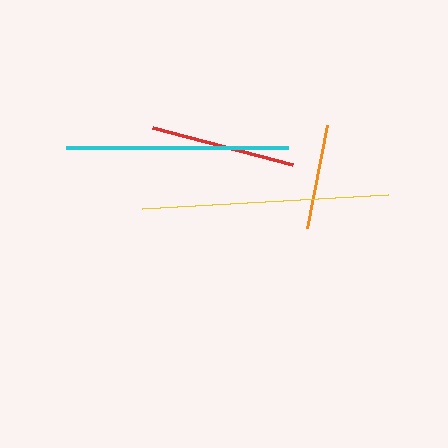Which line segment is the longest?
The yellow line is the longest at approximately 246 pixels.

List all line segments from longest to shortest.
From longest to shortest: yellow, cyan, red, orange.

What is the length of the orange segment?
The orange segment is approximately 105 pixels long.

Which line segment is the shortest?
The orange line is the shortest at approximately 105 pixels.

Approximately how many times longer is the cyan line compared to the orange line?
The cyan line is approximately 2.1 times the length of the orange line.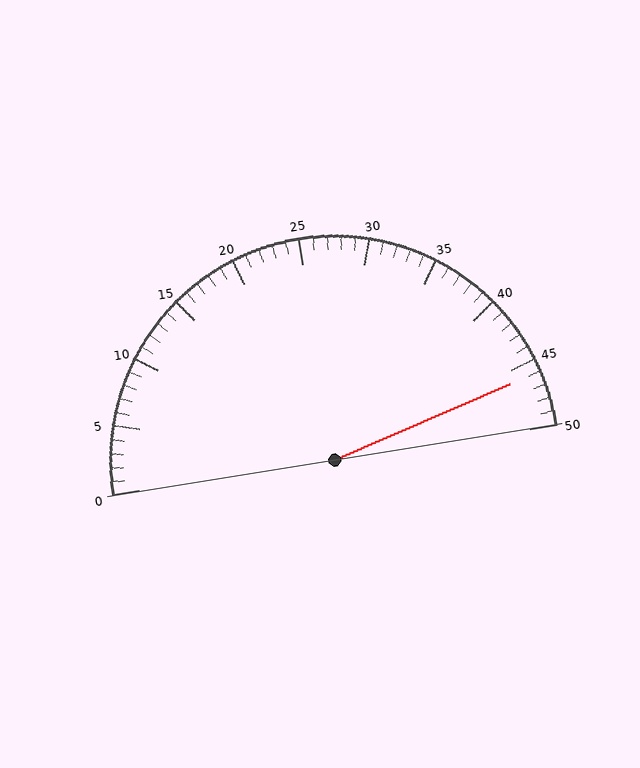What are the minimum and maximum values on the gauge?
The gauge ranges from 0 to 50.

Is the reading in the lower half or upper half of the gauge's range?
The reading is in the upper half of the range (0 to 50).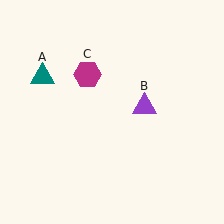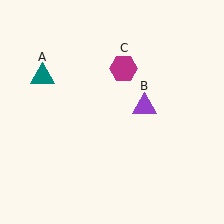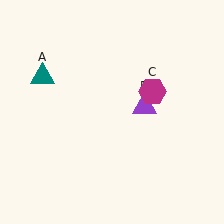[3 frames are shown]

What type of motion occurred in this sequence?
The magenta hexagon (object C) rotated clockwise around the center of the scene.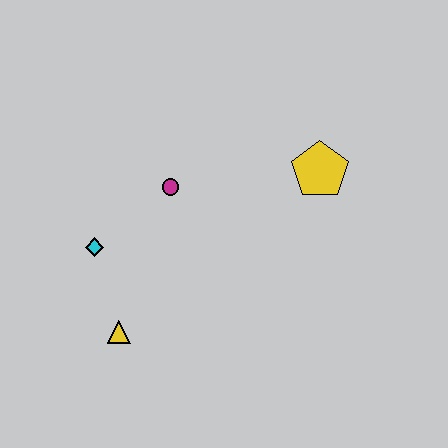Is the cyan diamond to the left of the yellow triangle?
Yes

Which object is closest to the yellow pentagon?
The magenta circle is closest to the yellow pentagon.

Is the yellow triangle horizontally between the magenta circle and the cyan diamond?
Yes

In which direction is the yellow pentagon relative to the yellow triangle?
The yellow pentagon is to the right of the yellow triangle.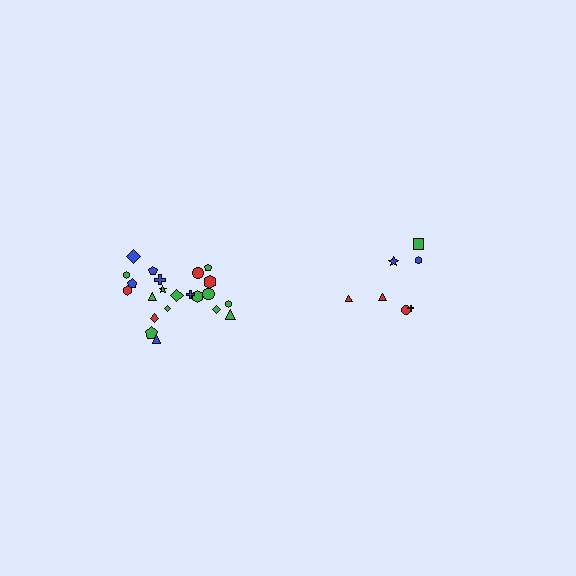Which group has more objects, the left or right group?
The left group.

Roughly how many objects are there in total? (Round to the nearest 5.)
Roughly 30 objects in total.